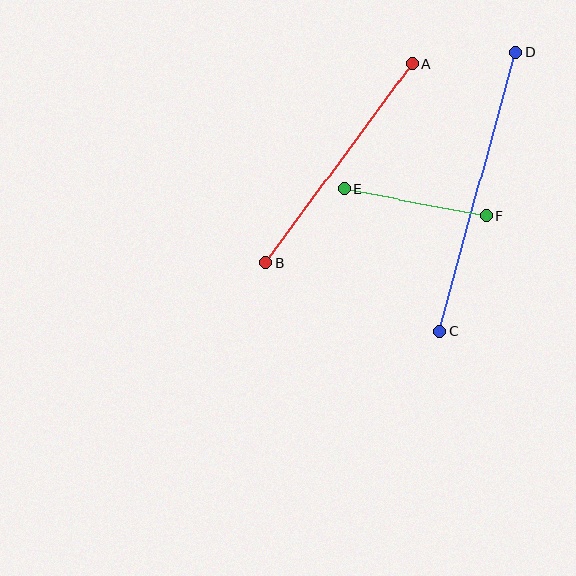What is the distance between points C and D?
The distance is approximately 289 pixels.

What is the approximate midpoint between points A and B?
The midpoint is at approximately (339, 163) pixels.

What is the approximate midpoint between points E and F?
The midpoint is at approximately (416, 202) pixels.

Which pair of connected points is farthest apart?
Points C and D are farthest apart.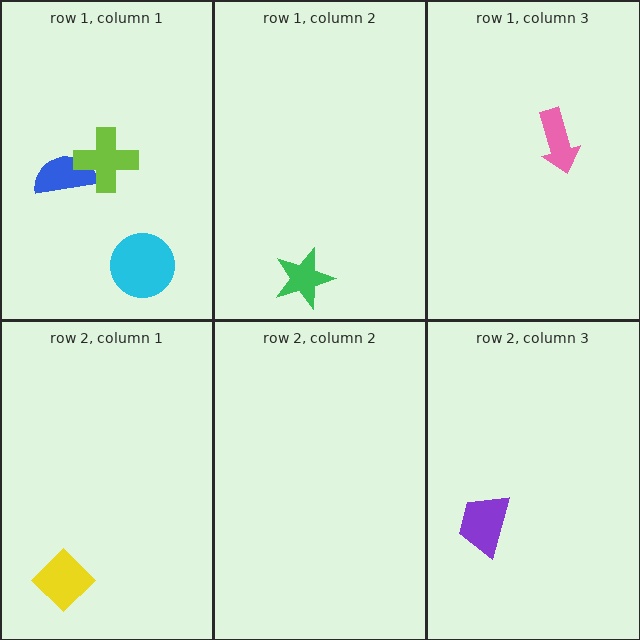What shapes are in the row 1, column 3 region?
The pink arrow.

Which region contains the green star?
The row 1, column 2 region.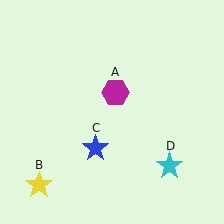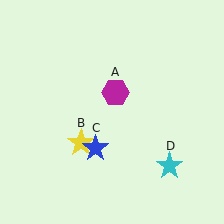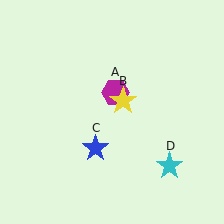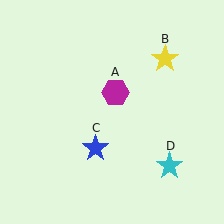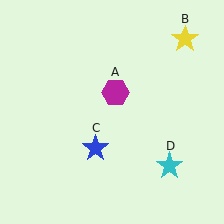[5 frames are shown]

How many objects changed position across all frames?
1 object changed position: yellow star (object B).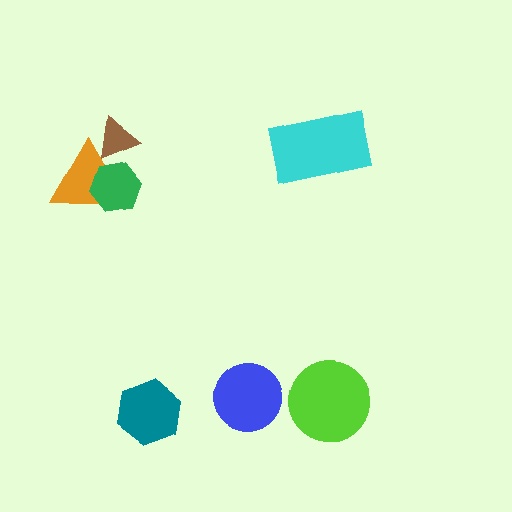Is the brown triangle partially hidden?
Yes, it is partially covered by another shape.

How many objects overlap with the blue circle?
0 objects overlap with the blue circle.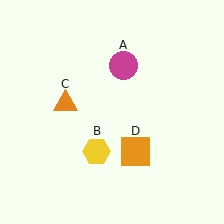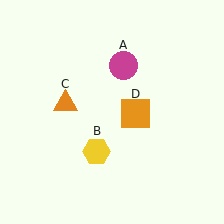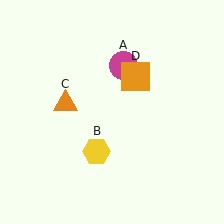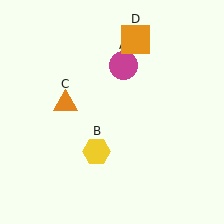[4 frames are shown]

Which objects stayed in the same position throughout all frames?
Magenta circle (object A) and yellow hexagon (object B) and orange triangle (object C) remained stationary.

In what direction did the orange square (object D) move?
The orange square (object D) moved up.